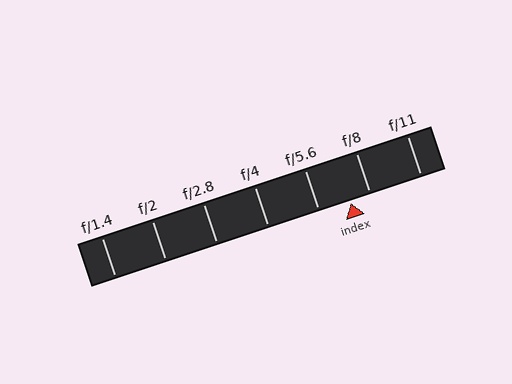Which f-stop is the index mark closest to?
The index mark is closest to f/8.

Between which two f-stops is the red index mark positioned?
The index mark is between f/5.6 and f/8.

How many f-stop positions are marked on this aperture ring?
There are 7 f-stop positions marked.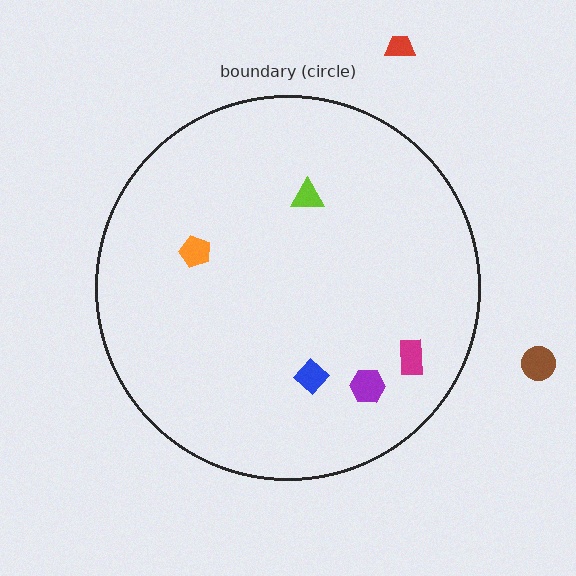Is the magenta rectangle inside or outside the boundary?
Inside.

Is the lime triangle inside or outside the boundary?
Inside.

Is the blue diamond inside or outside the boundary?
Inside.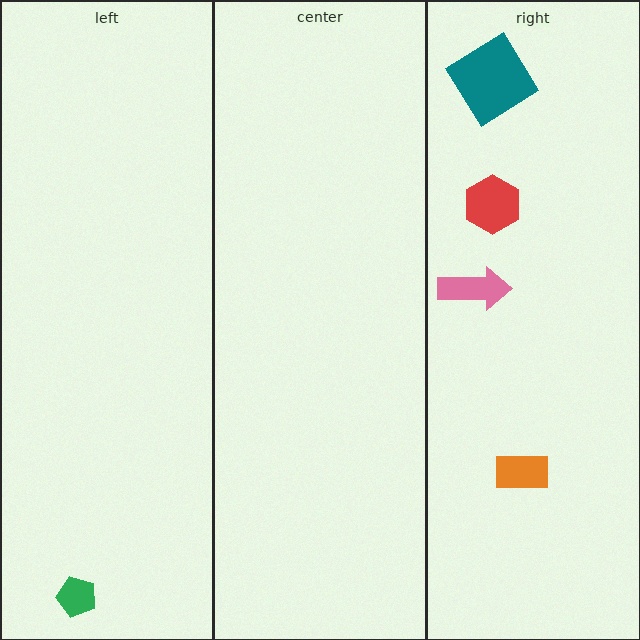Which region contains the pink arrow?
The right region.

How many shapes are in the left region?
1.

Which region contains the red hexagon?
The right region.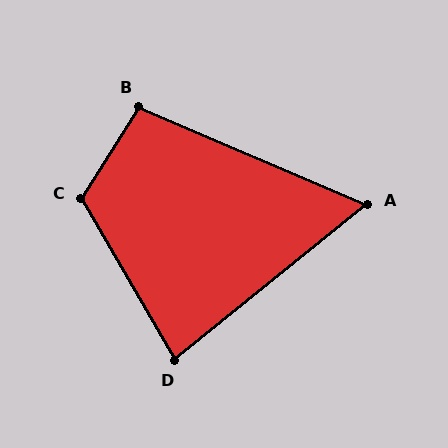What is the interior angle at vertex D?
Approximately 81 degrees (acute).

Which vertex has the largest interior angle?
C, at approximately 118 degrees.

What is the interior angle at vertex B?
Approximately 99 degrees (obtuse).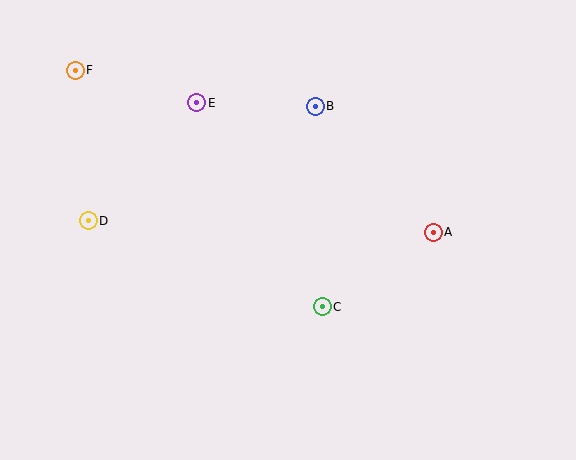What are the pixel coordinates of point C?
Point C is at (322, 307).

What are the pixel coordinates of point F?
Point F is at (75, 70).